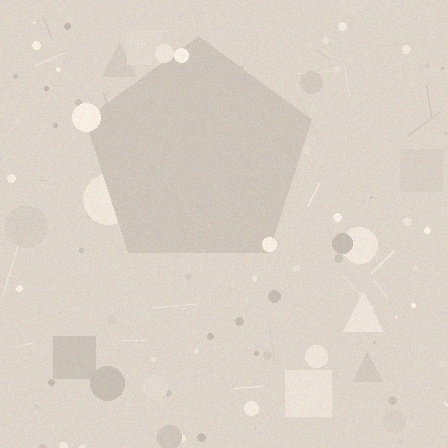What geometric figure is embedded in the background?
A pentagon is embedded in the background.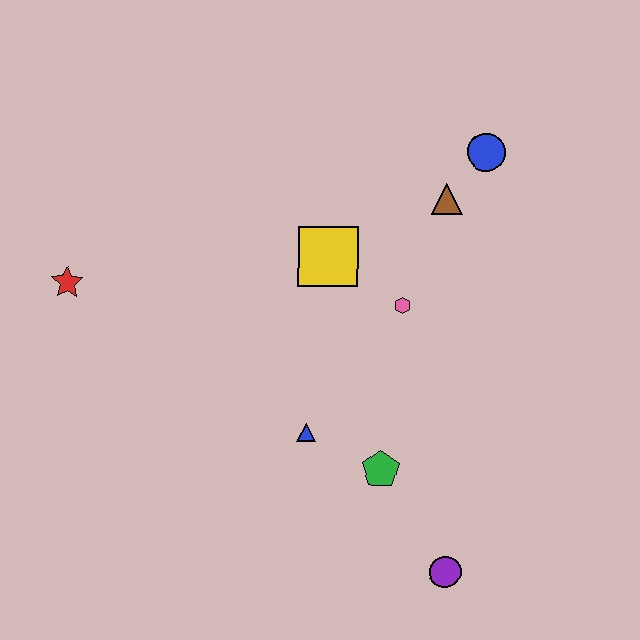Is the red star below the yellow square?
Yes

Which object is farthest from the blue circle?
The red star is farthest from the blue circle.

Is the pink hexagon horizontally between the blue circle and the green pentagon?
Yes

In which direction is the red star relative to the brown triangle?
The red star is to the left of the brown triangle.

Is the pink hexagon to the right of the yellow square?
Yes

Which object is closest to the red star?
The yellow square is closest to the red star.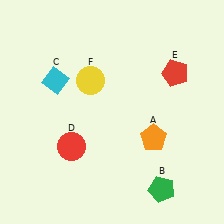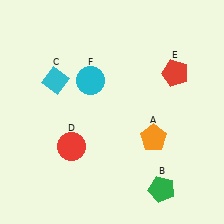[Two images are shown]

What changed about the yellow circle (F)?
In Image 1, F is yellow. In Image 2, it changed to cyan.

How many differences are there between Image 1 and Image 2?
There is 1 difference between the two images.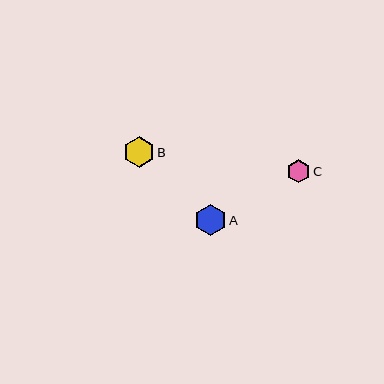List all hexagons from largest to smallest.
From largest to smallest: A, B, C.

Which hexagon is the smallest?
Hexagon C is the smallest with a size of approximately 23 pixels.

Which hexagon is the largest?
Hexagon A is the largest with a size of approximately 32 pixels.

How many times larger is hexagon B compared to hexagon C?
Hexagon B is approximately 1.3 times the size of hexagon C.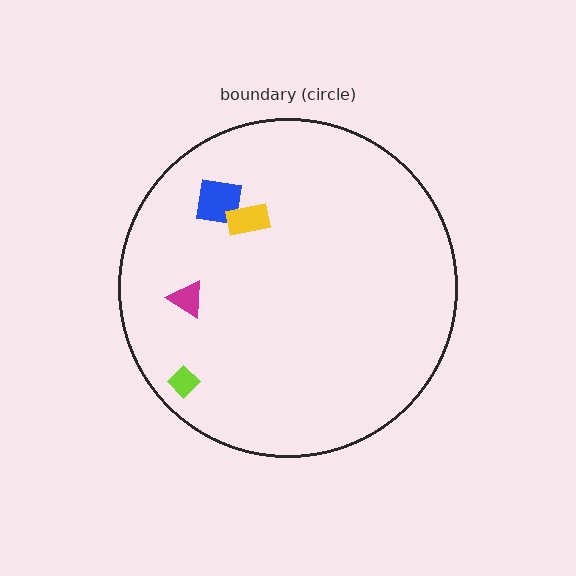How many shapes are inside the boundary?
4 inside, 0 outside.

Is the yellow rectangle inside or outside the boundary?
Inside.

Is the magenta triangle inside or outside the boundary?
Inside.